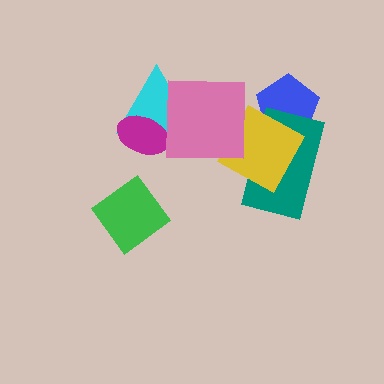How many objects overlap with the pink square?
2 objects overlap with the pink square.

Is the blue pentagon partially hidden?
Yes, it is partially covered by another shape.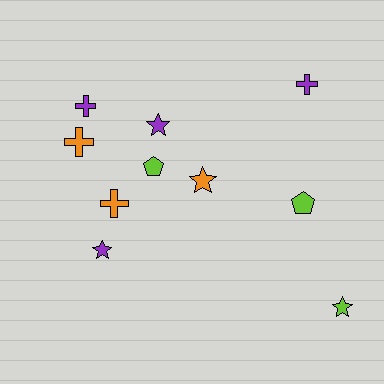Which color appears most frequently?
Purple, with 4 objects.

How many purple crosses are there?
There are 2 purple crosses.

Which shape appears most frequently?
Cross, with 4 objects.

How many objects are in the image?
There are 10 objects.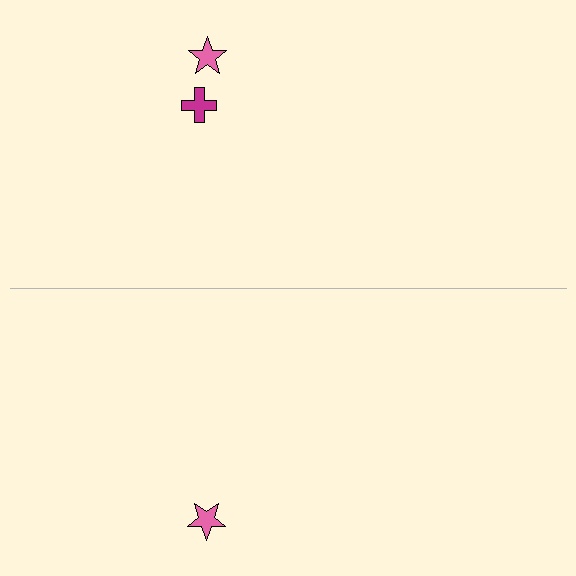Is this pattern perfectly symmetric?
No, the pattern is not perfectly symmetric. A magenta cross is missing from the bottom side.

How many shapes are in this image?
There are 3 shapes in this image.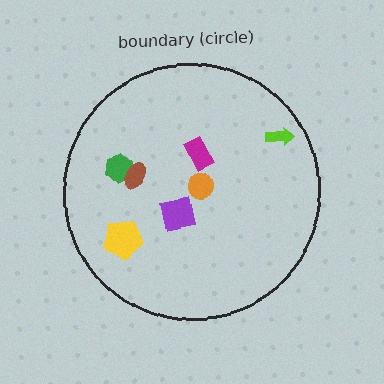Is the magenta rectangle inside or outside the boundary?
Inside.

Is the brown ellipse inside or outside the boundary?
Inside.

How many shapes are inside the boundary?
7 inside, 0 outside.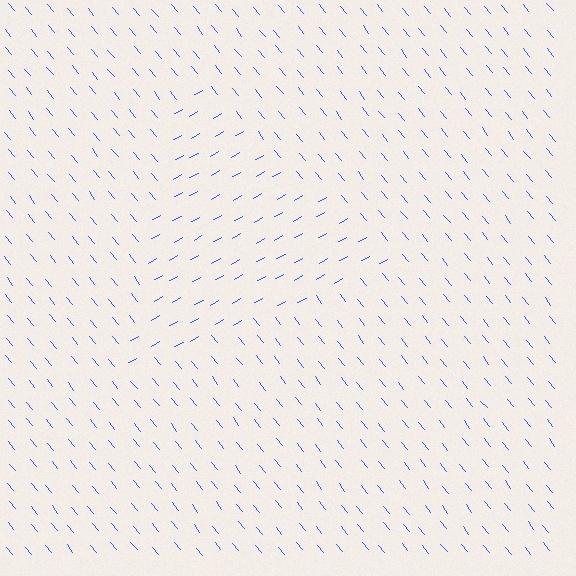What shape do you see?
I see a triangle.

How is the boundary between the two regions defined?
The boundary is defined purely by a change in line orientation (approximately 80 degrees difference). All lines are the same color and thickness.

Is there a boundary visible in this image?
Yes, there is a texture boundary formed by a change in line orientation.